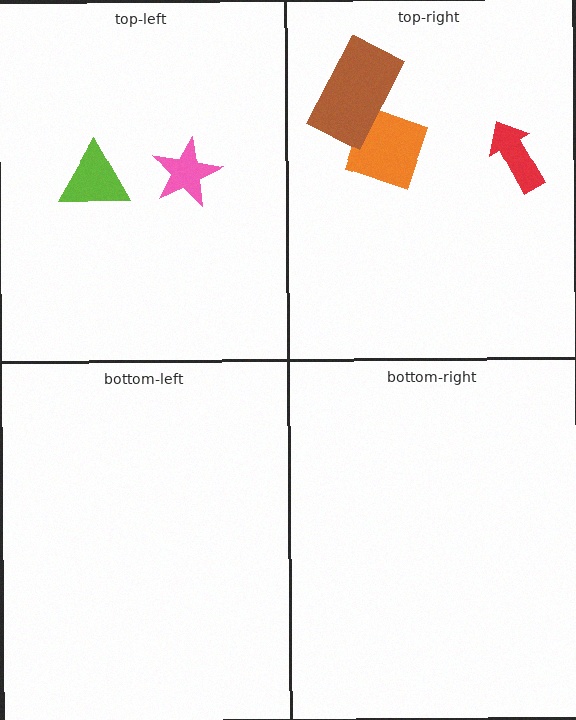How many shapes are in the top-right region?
3.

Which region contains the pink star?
The top-left region.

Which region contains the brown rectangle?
The top-right region.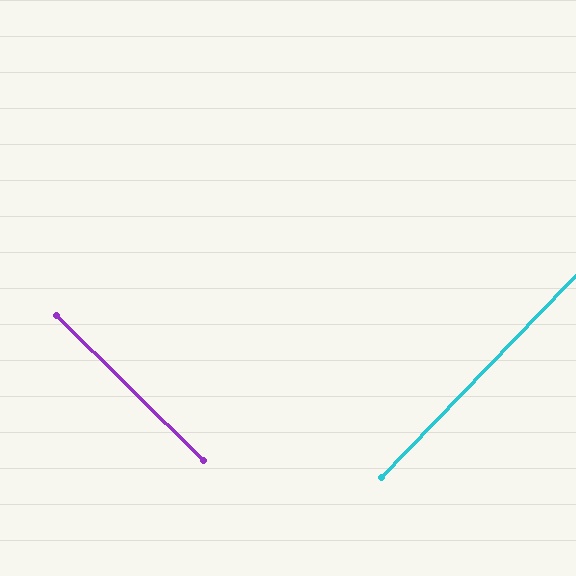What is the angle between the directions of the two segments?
Approximately 89 degrees.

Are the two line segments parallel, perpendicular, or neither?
Perpendicular — they meet at approximately 89°.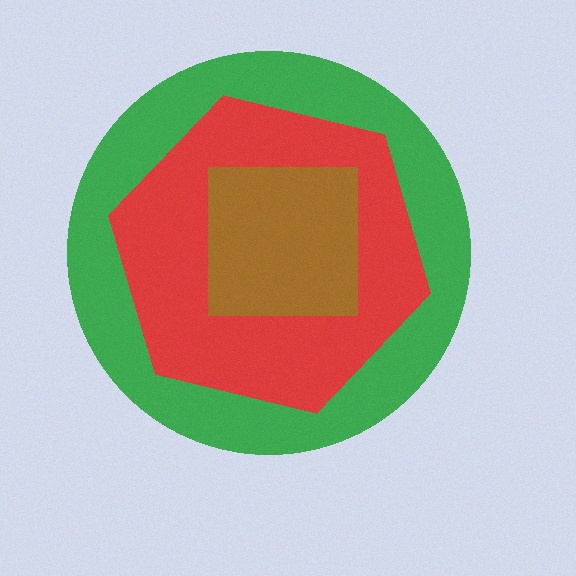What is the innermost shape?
The brown square.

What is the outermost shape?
The green circle.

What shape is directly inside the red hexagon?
The brown square.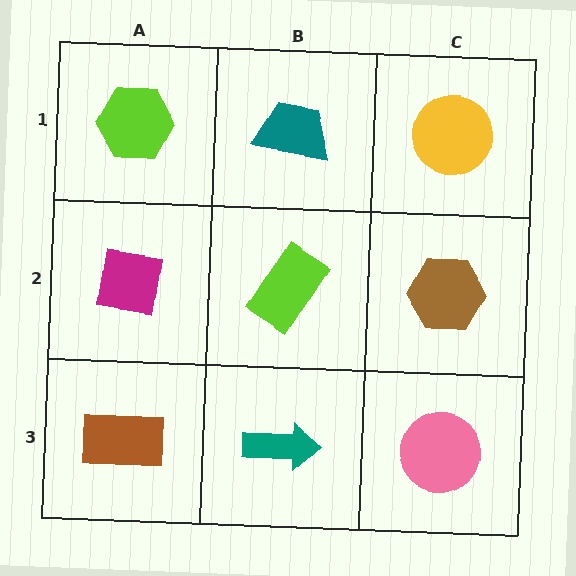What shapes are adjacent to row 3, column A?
A magenta square (row 2, column A), a teal arrow (row 3, column B).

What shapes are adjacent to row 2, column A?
A lime hexagon (row 1, column A), a brown rectangle (row 3, column A), a lime rectangle (row 2, column B).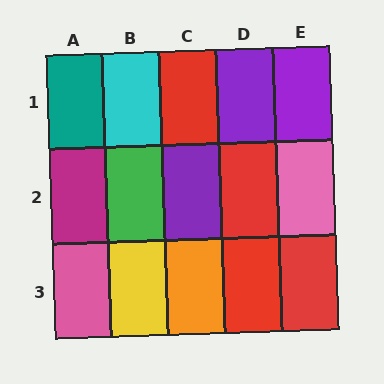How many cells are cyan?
1 cell is cyan.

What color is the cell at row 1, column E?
Purple.